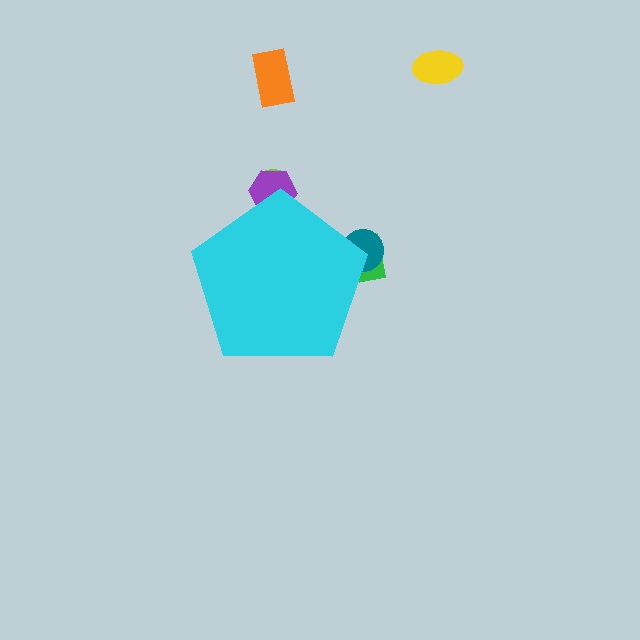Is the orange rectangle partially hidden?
No, the orange rectangle is fully visible.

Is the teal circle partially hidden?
Yes, the teal circle is partially hidden behind the cyan pentagon.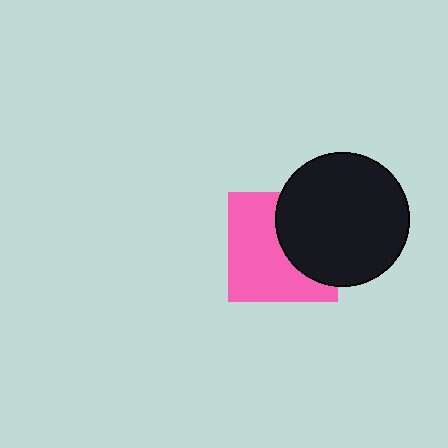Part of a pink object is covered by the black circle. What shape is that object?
It is a square.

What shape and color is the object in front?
The object in front is a black circle.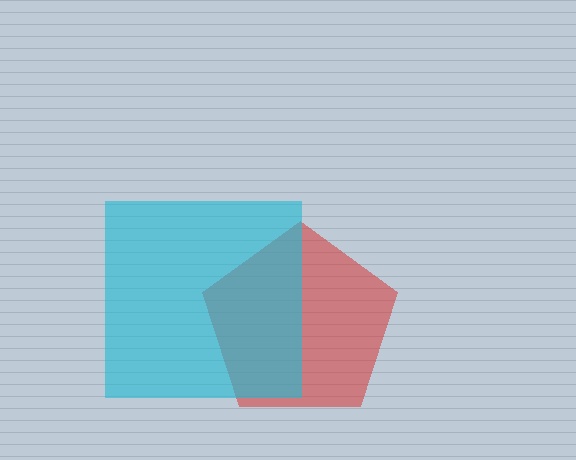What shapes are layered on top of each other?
The layered shapes are: a red pentagon, a cyan square.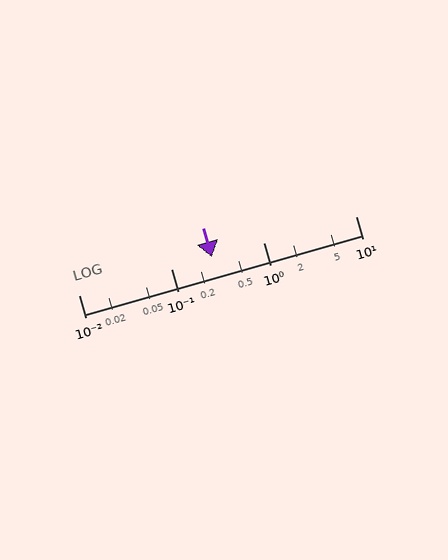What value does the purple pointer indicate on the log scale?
The pointer indicates approximately 0.28.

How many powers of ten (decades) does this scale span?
The scale spans 3 decades, from 0.01 to 10.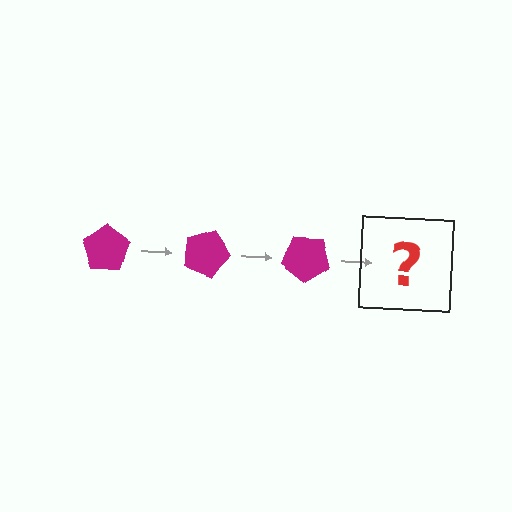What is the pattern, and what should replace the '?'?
The pattern is that the pentagon rotates 20 degrees each step. The '?' should be a magenta pentagon rotated 60 degrees.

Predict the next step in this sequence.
The next step is a magenta pentagon rotated 60 degrees.